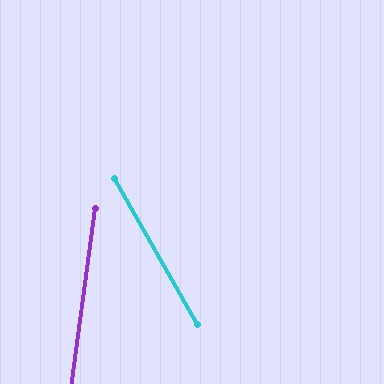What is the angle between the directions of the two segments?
Approximately 37 degrees.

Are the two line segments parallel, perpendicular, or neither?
Neither parallel nor perpendicular — they differ by about 37°.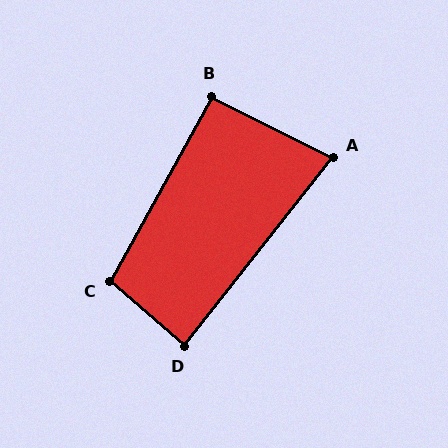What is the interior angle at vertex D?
Approximately 88 degrees (approximately right).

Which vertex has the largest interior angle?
C, at approximately 102 degrees.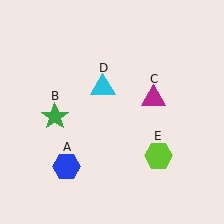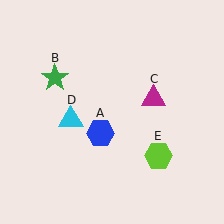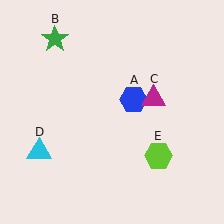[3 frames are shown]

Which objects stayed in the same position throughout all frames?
Magenta triangle (object C) and lime hexagon (object E) remained stationary.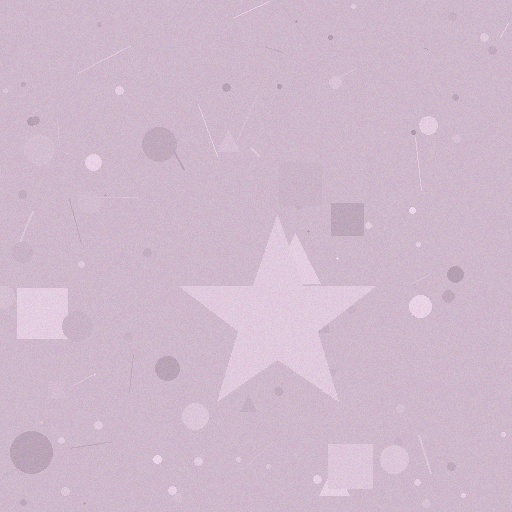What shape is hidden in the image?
A star is hidden in the image.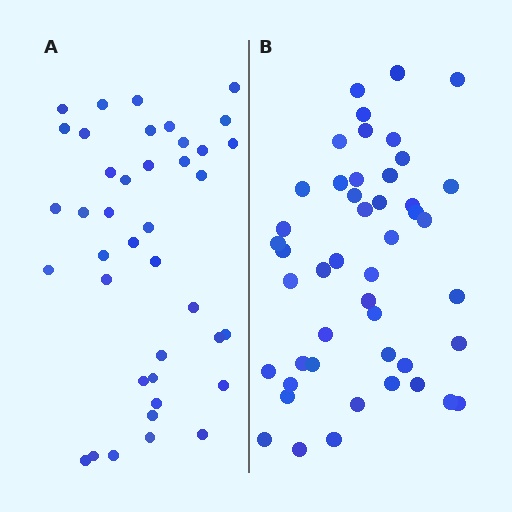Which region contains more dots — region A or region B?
Region B (the right region) has more dots.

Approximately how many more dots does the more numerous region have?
Region B has roughly 8 or so more dots than region A.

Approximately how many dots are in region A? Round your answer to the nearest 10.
About 40 dots.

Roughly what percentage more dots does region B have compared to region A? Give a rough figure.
About 20% more.